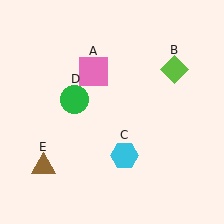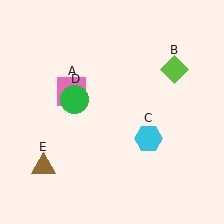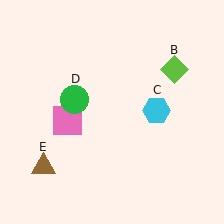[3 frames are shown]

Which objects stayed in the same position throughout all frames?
Lime diamond (object B) and green circle (object D) and brown triangle (object E) remained stationary.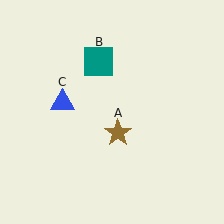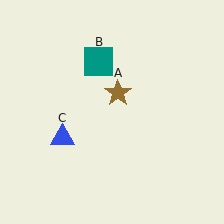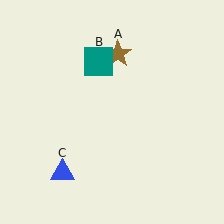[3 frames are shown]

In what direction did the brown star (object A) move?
The brown star (object A) moved up.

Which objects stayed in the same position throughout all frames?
Teal square (object B) remained stationary.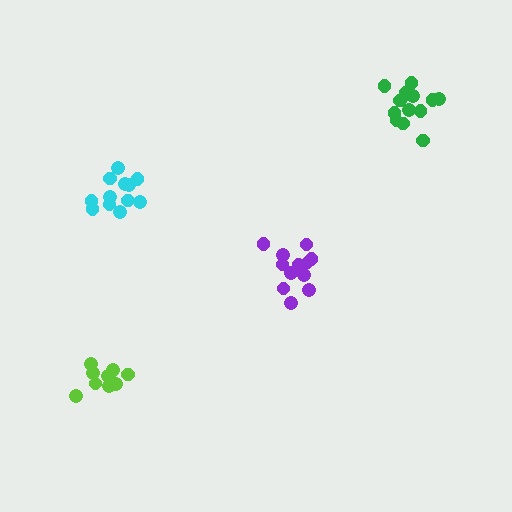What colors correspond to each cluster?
The clusters are colored: purple, lime, cyan, green.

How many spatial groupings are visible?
There are 4 spatial groupings.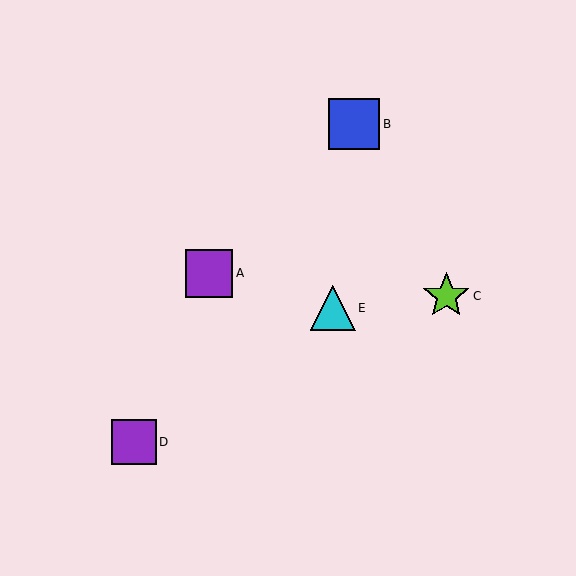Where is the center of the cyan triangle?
The center of the cyan triangle is at (333, 308).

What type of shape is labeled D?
Shape D is a purple square.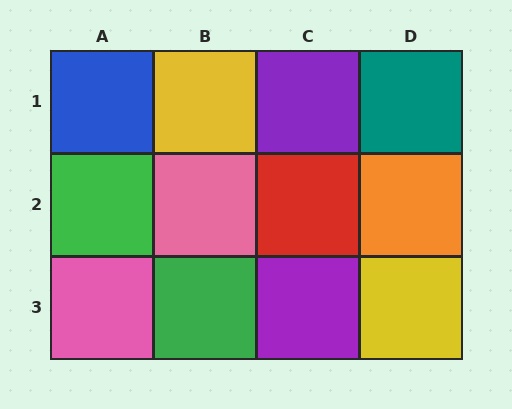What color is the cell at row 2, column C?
Red.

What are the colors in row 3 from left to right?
Pink, green, purple, yellow.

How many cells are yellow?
2 cells are yellow.